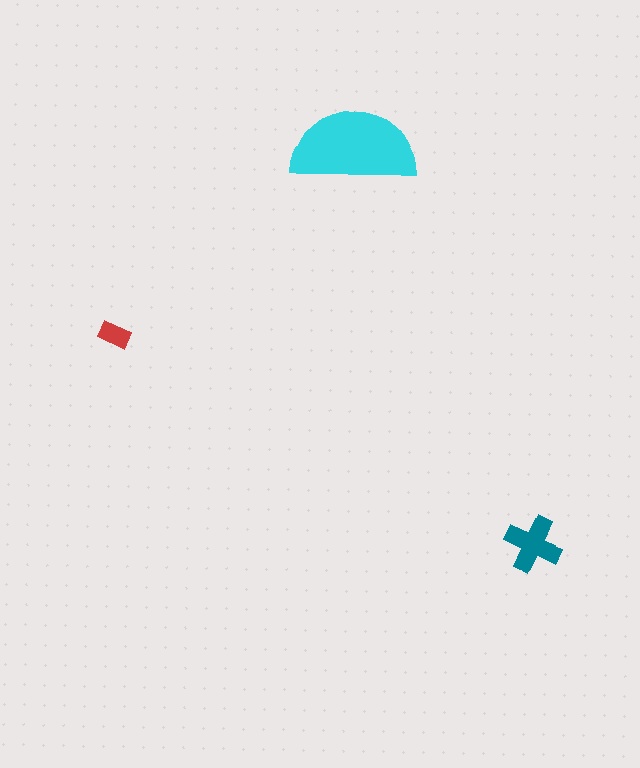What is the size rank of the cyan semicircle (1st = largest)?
1st.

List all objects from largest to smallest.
The cyan semicircle, the teal cross, the red rectangle.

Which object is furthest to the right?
The teal cross is rightmost.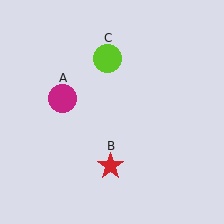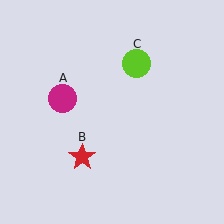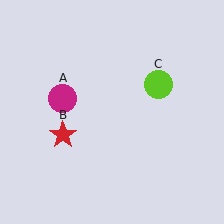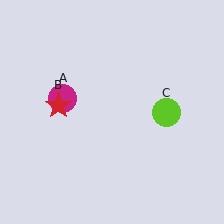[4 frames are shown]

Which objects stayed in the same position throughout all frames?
Magenta circle (object A) remained stationary.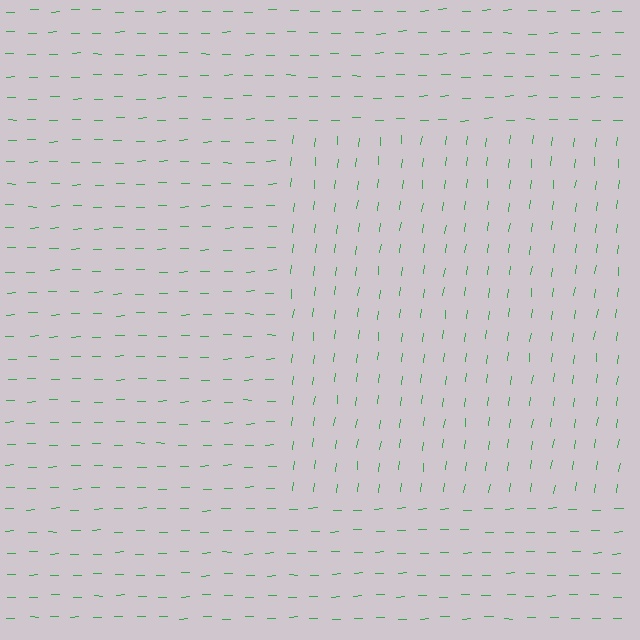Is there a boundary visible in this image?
Yes, there is a texture boundary formed by a change in line orientation.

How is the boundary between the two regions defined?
The boundary is defined purely by a change in line orientation (approximately 81 degrees difference). All lines are the same color and thickness.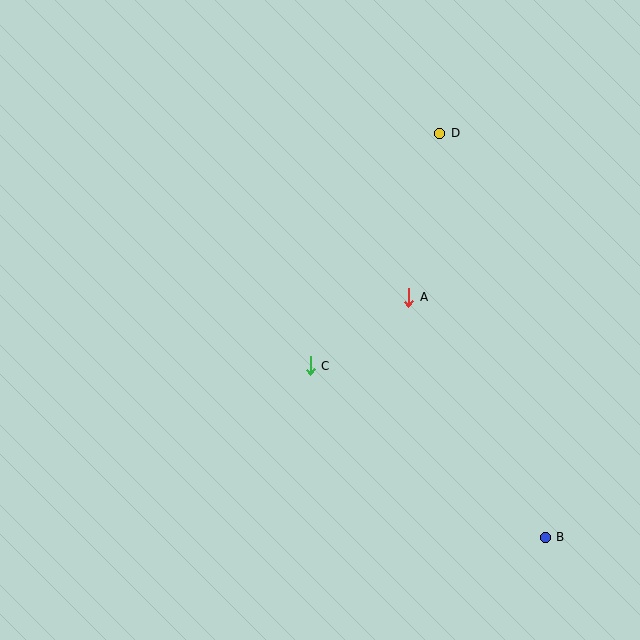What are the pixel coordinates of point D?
Point D is at (440, 133).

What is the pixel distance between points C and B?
The distance between C and B is 291 pixels.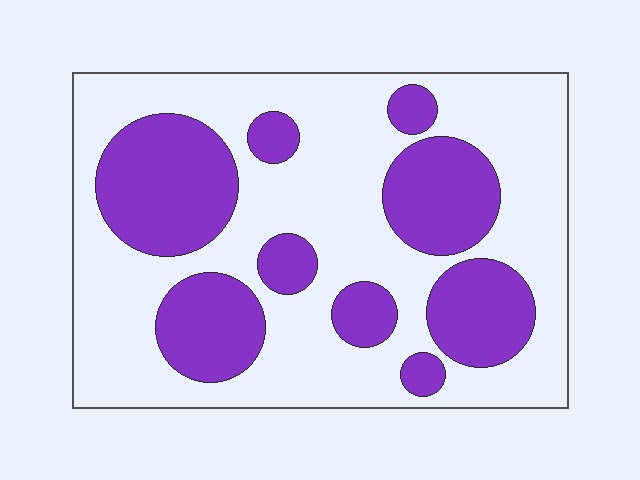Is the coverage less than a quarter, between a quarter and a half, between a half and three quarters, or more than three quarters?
Between a quarter and a half.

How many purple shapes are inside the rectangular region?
9.